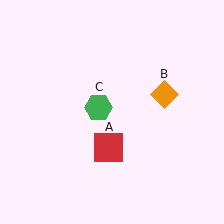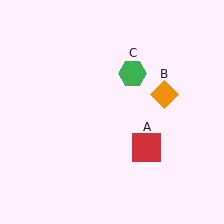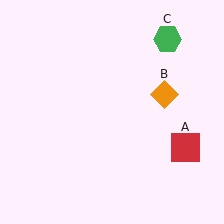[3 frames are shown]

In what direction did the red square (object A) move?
The red square (object A) moved right.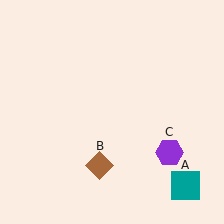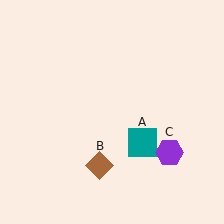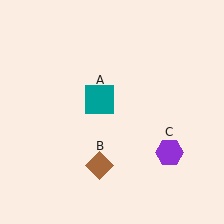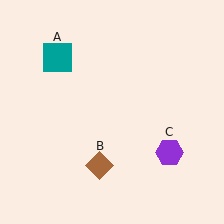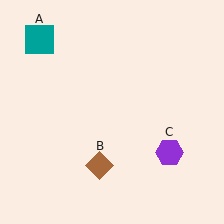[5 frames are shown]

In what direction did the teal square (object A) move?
The teal square (object A) moved up and to the left.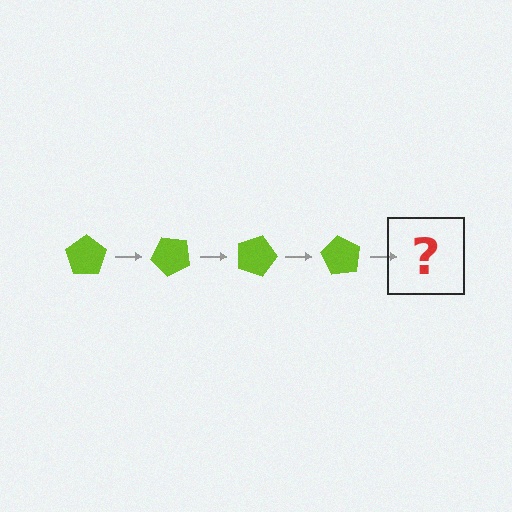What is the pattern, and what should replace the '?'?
The pattern is that the pentagon rotates 45 degrees each step. The '?' should be a lime pentagon rotated 180 degrees.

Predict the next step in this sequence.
The next step is a lime pentagon rotated 180 degrees.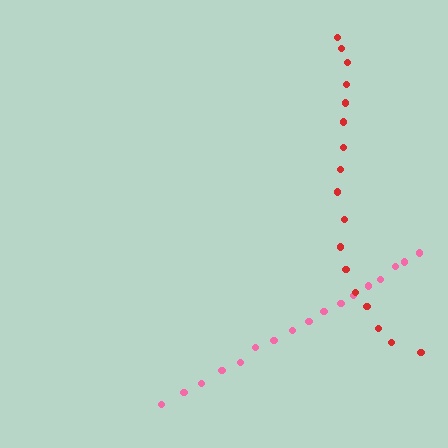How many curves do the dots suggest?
There are 2 distinct paths.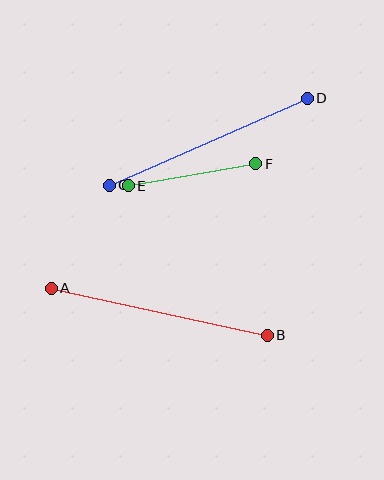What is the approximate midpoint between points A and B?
The midpoint is at approximately (159, 312) pixels.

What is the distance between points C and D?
The distance is approximately 216 pixels.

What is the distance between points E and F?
The distance is approximately 129 pixels.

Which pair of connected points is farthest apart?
Points A and B are farthest apart.